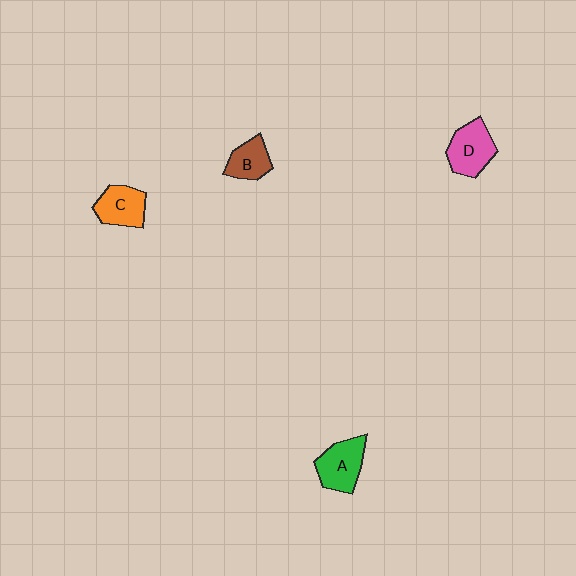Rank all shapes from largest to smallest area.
From largest to smallest: D (pink), A (green), C (orange), B (brown).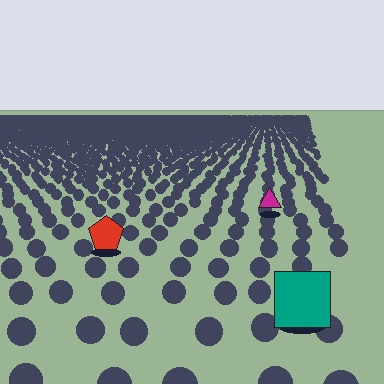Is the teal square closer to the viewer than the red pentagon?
Yes. The teal square is closer — you can tell from the texture gradient: the ground texture is coarser near it.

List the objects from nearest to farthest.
From nearest to farthest: the teal square, the red pentagon, the magenta triangle.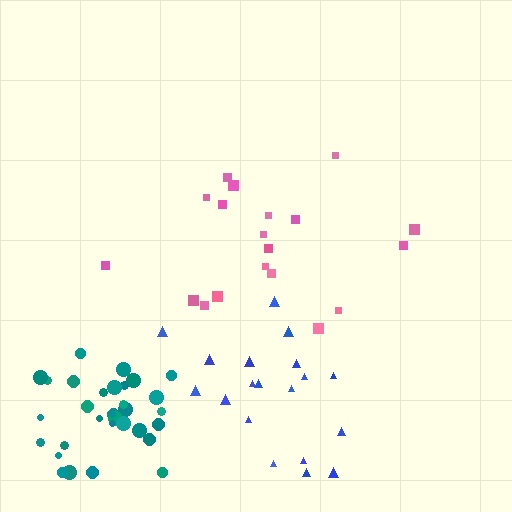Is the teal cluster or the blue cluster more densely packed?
Teal.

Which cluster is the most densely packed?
Teal.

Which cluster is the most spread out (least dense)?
Pink.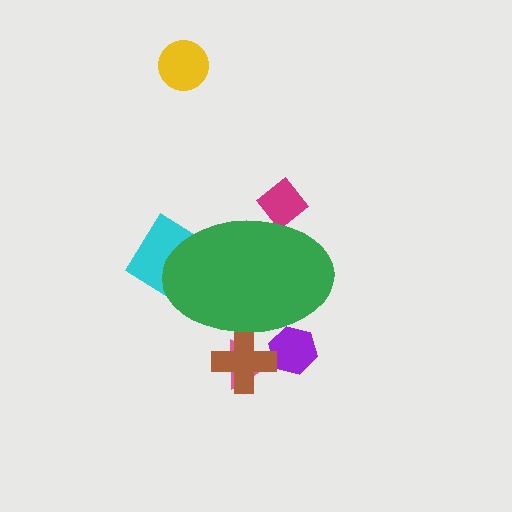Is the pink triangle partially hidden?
Yes, the pink triangle is partially hidden behind the green ellipse.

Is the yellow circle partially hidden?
No, the yellow circle is fully visible.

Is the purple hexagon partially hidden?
Yes, the purple hexagon is partially hidden behind the green ellipse.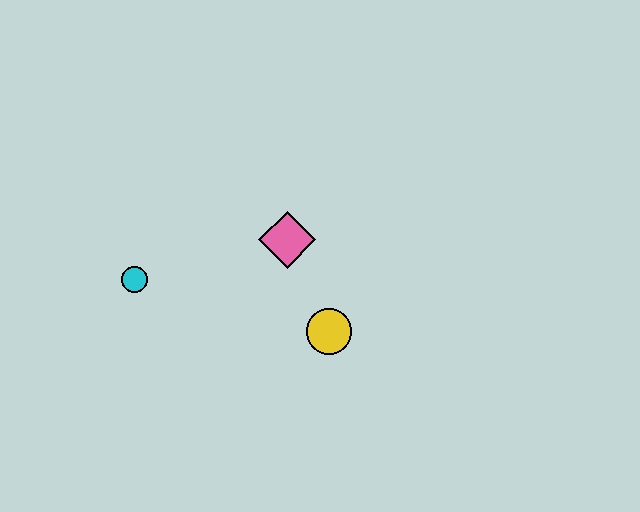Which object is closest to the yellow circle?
The pink diamond is closest to the yellow circle.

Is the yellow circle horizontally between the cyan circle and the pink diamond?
No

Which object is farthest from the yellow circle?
The cyan circle is farthest from the yellow circle.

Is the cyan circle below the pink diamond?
Yes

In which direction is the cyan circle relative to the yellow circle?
The cyan circle is to the left of the yellow circle.